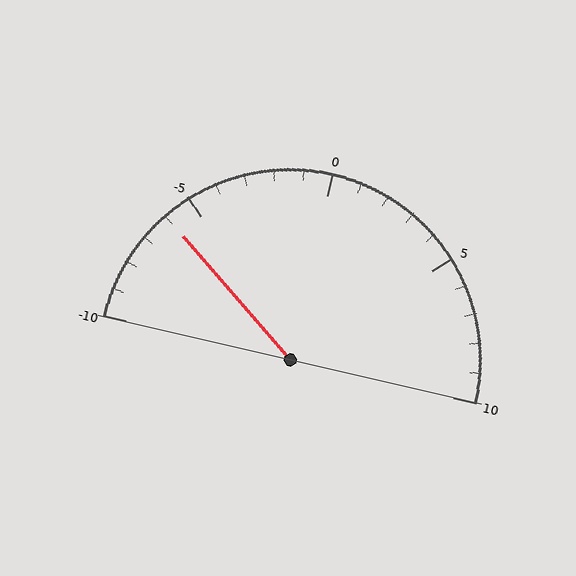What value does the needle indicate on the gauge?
The needle indicates approximately -6.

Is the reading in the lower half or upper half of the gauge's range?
The reading is in the lower half of the range (-10 to 10).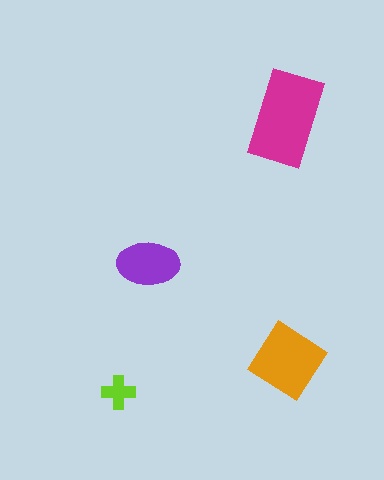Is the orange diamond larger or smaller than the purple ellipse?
Larger.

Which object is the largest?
The magenta rectangle.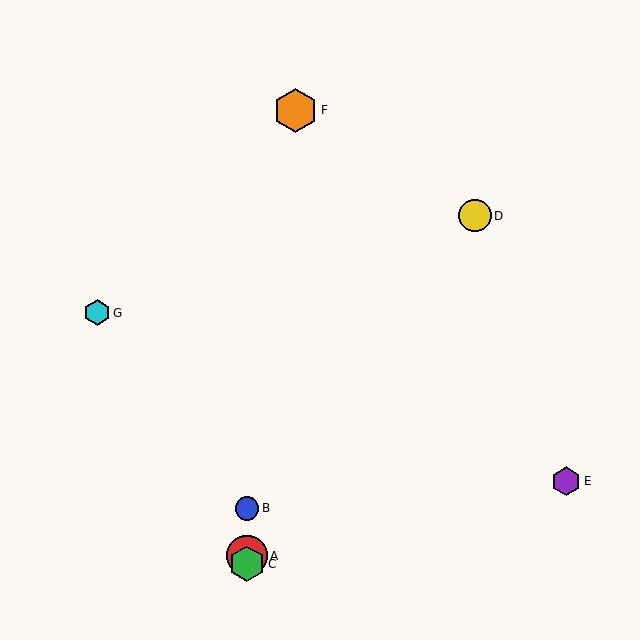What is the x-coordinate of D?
Object D is at x≈475.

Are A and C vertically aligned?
Yes, both are at x≈247.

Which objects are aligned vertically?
Objects A, B, C are aligned vertically.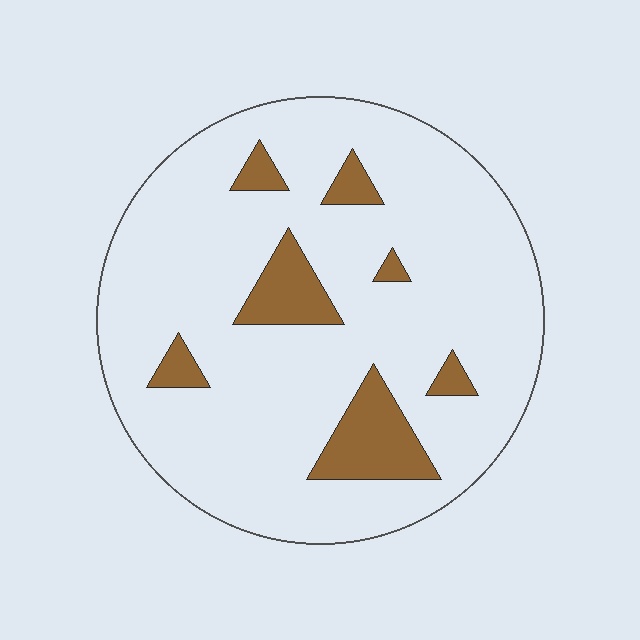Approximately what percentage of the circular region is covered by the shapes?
Approximately 15%.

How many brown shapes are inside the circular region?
7.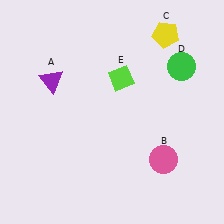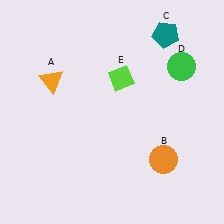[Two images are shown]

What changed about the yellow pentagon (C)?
In Image 1, C is yellow. In Image 2, it changed to teal.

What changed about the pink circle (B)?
In Image 1, B is pink. In Image 2, it changed to orange.